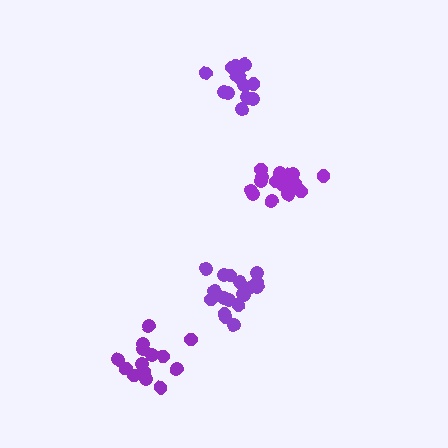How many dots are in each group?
Group 1: 14 dots, Group 2: 20 dots, Group 3: 14 dots, Group 4: 20 dots (68 total).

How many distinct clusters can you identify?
There are 4 distinct clusters.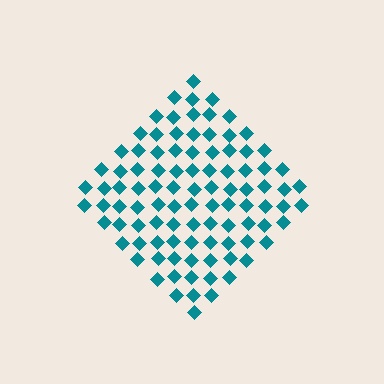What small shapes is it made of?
It is made of small diamonds.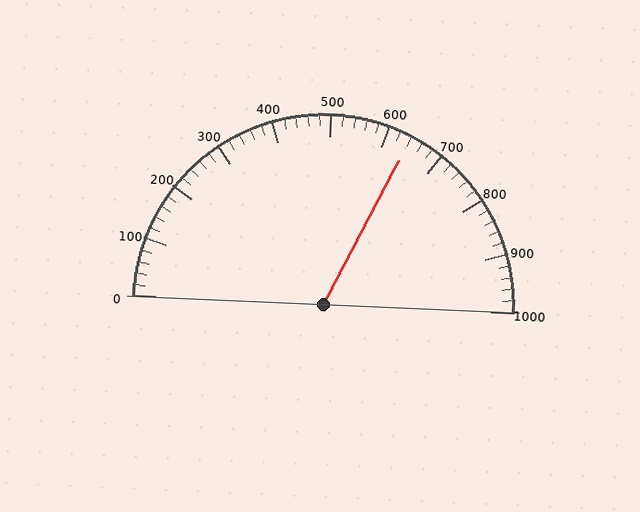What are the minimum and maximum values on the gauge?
The gauge ranges from 0 to 1000.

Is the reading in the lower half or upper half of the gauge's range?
The reading is in the upper half of the range (0 to 1000).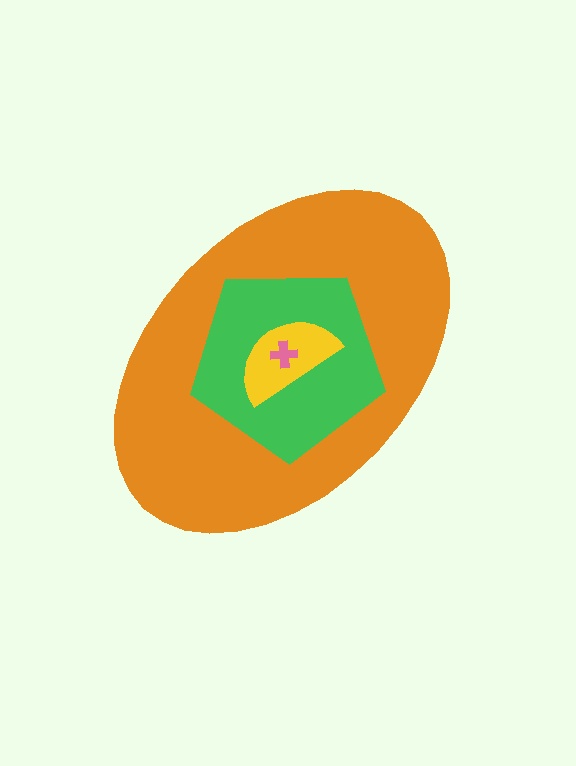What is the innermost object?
The pink cross.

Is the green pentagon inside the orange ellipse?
Yes.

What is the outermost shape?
The orange ellipse.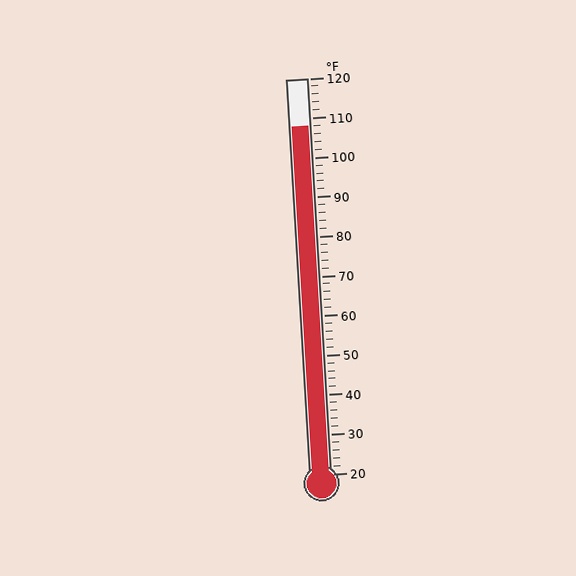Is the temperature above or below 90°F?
The temperature is above 90°F.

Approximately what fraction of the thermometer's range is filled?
The thermometer is filled to approximately 90% of its range.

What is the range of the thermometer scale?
The thermometer scale ranges from 20°F to 120°F.